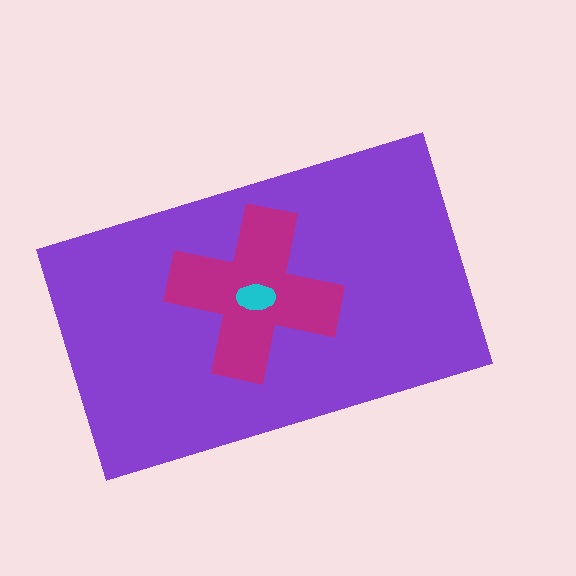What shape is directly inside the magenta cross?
The cyan ellipse.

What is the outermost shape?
The purple rectangle.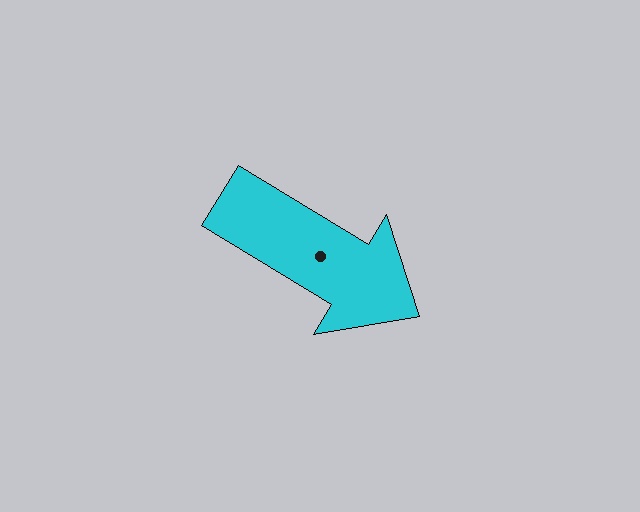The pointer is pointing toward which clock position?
Roughly 4 o'clock.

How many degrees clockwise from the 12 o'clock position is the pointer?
Approximately 121 degrees.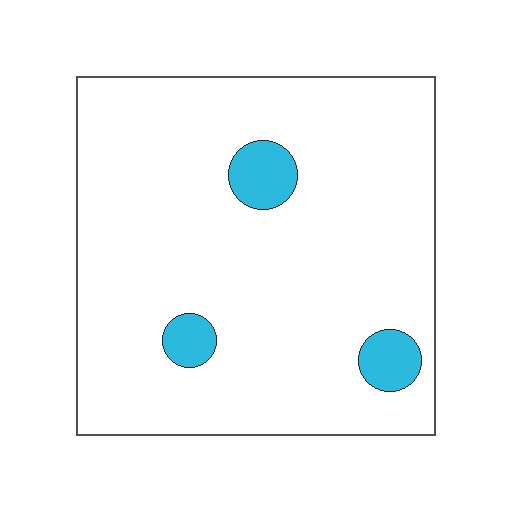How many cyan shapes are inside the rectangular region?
3.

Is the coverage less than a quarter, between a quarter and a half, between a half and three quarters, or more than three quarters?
Less than a quarter.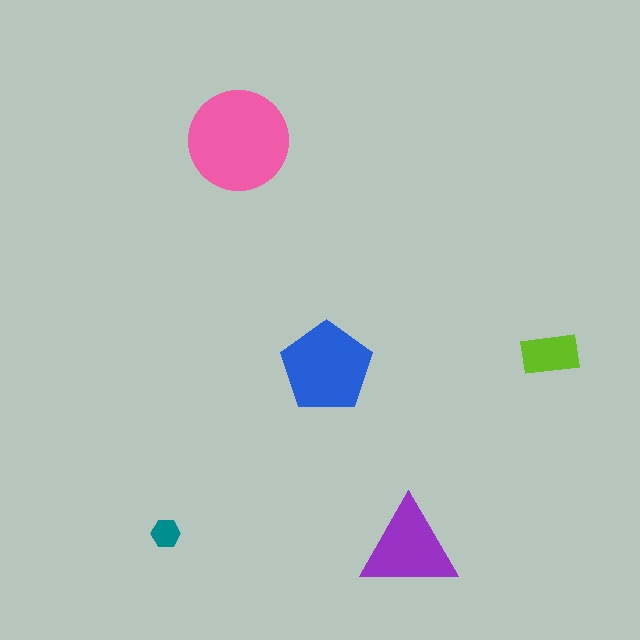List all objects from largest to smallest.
The pink circle, the blue pentagon, the purple triangle, the lime rectangle, the teal hexagon.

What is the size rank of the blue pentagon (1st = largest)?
2nd.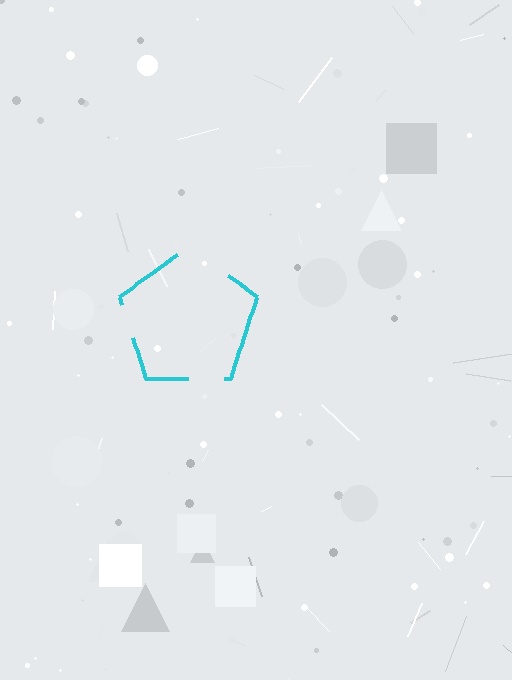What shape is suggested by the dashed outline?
The dashed outline suggests a pentagon.